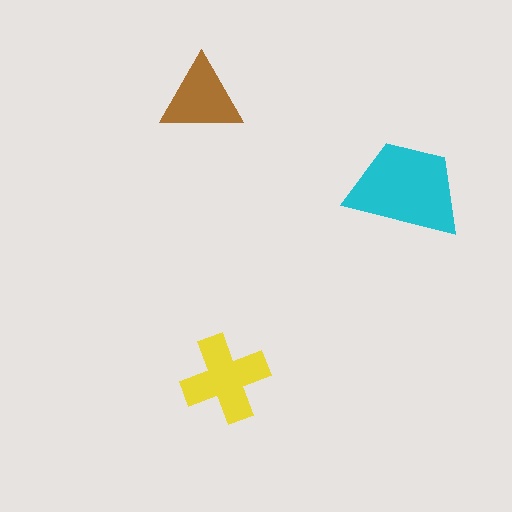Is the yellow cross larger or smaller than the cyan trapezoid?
Smaller.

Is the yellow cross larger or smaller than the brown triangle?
Larger.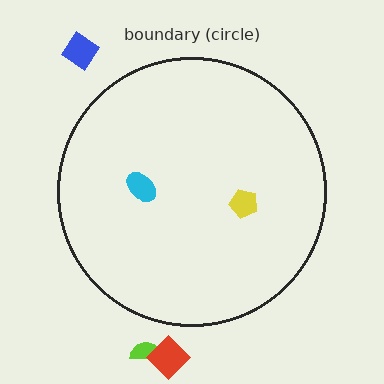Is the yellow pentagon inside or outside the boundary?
Inside.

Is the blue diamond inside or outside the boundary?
Outside.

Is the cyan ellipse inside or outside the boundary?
Inside.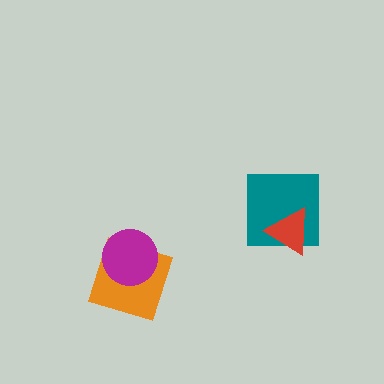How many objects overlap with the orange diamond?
1 object overlaps with the orange diamond.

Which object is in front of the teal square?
The red triangle is in front of the teal square.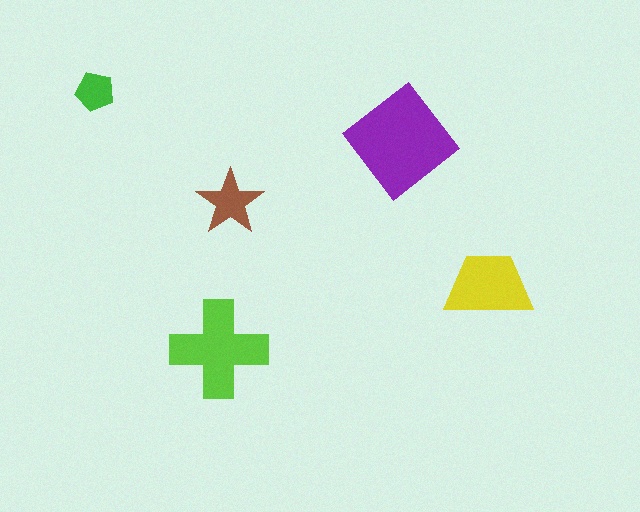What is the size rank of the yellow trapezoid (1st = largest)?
3rd.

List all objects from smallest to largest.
The green pentagon, the brown star, the yellow trapezoid, the lime cross, the purple diamond.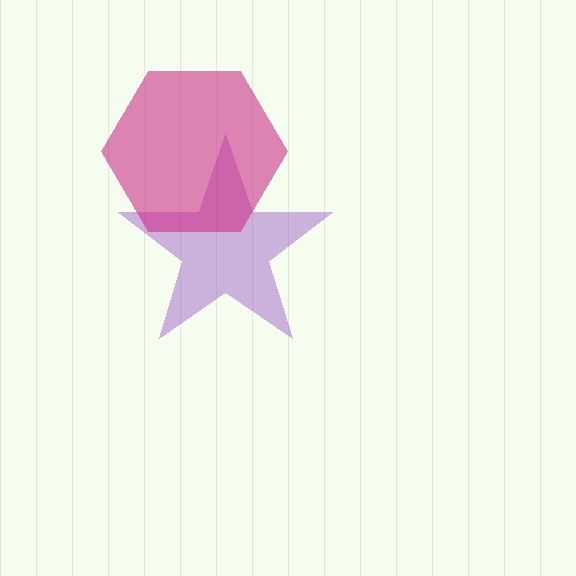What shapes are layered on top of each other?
The layered shapes are: a purple star, a magenta hexagon.